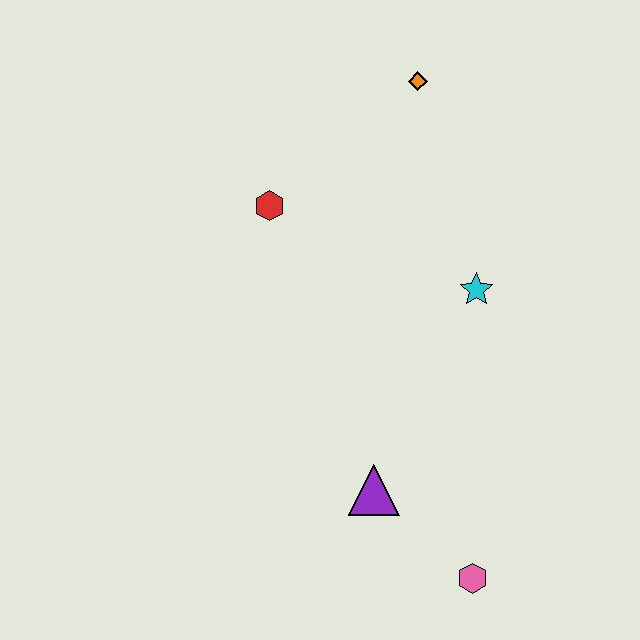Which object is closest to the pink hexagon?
The purple triangle is closest to the pink hexagon.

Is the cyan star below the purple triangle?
No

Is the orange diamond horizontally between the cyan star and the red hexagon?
Yes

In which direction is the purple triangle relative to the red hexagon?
The purple triangle is below the red hexagon.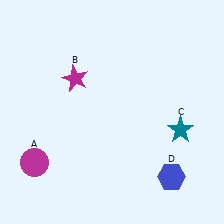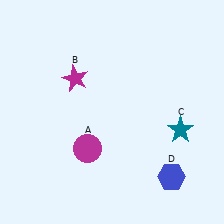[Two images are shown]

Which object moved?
The magenta circle (A) moved right.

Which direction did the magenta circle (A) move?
The magenta circle (A) moved right.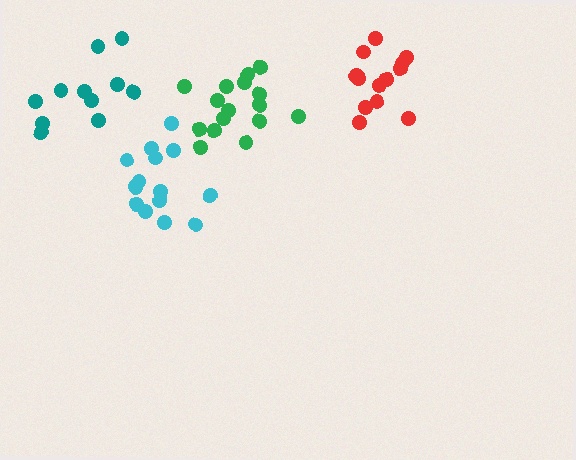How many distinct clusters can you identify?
There are 4 distinct clusters.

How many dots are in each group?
Group 1: 11 dots, Group 2: 14 dots, Group 3: 13 dots, Group 4: 16 dots (54 total).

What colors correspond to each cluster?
The clusters are colored: teal, cyan, red, green.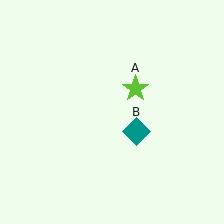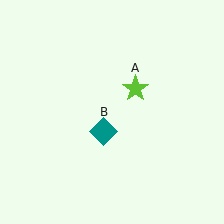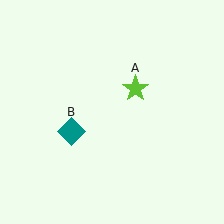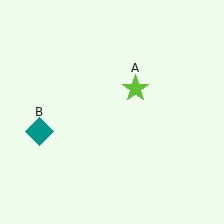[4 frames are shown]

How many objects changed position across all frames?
1 object changed position: teal diamond (object B).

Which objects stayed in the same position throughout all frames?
Lime star (object A) remained stationary.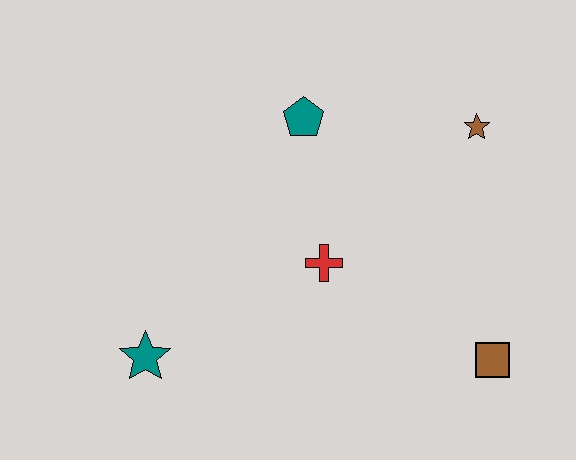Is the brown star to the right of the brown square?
No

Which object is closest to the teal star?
The red cross is closest to the teal star.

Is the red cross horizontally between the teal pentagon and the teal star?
No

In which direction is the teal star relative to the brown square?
The teal star is to the left of the brown square.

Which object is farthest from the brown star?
The teal star is farthest from the brown star.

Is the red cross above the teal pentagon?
No